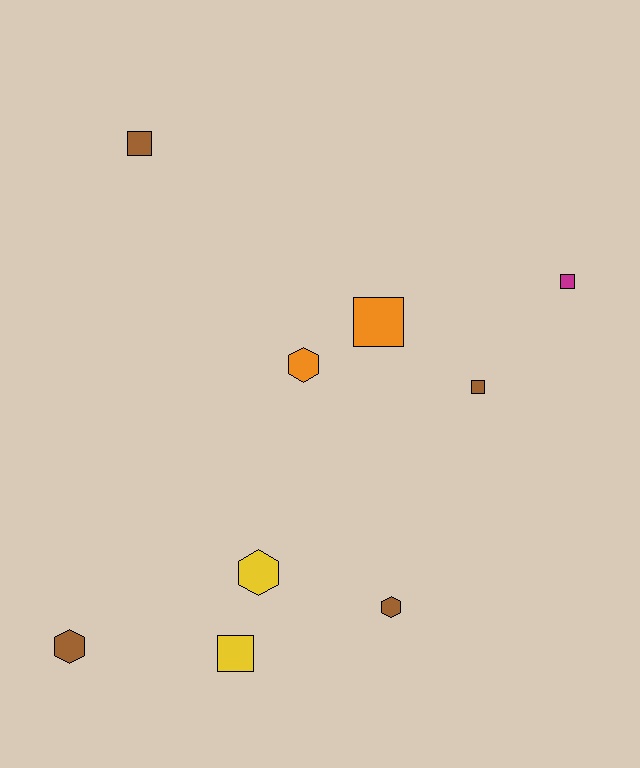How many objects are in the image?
There are 9 objects.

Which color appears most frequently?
Brown, with 4 objects.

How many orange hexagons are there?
There is 1 orange hexagon.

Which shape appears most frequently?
Square, with 5 objects.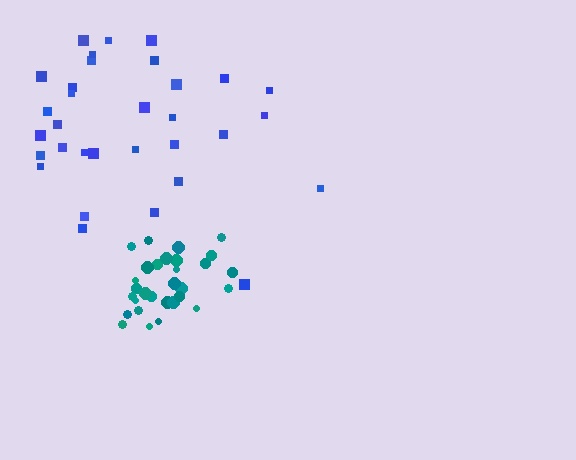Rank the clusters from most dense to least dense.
teal, blue.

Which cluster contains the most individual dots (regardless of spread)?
Blue (33).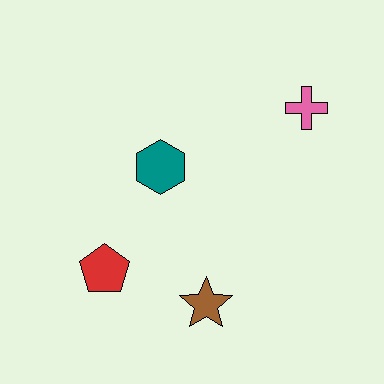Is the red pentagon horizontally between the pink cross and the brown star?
No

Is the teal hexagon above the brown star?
Yes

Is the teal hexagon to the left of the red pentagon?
No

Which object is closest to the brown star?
The red pentagon is closest to the brown star.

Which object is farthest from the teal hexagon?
The pink cross is farthest from the teal hexagon.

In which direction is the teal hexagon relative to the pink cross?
The teal hexagon is to the left of the pink cross.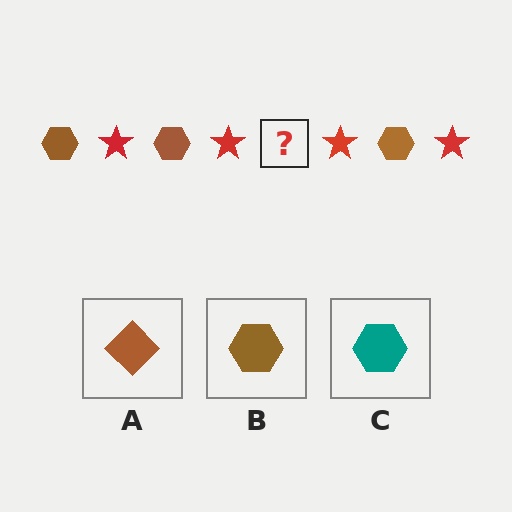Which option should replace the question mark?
Option B.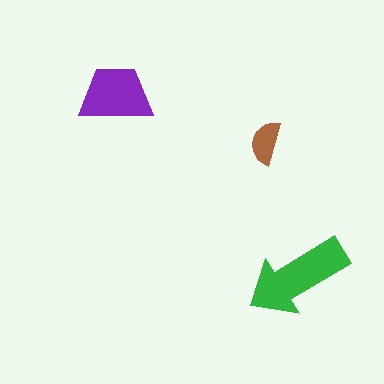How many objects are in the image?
There are 3 objects in the image.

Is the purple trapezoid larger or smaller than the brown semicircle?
Larger.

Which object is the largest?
The green arrow.